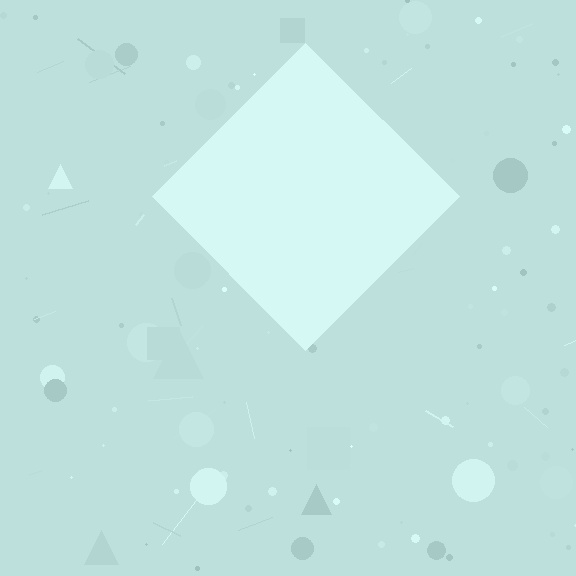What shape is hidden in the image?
A diamond is hidden in the image.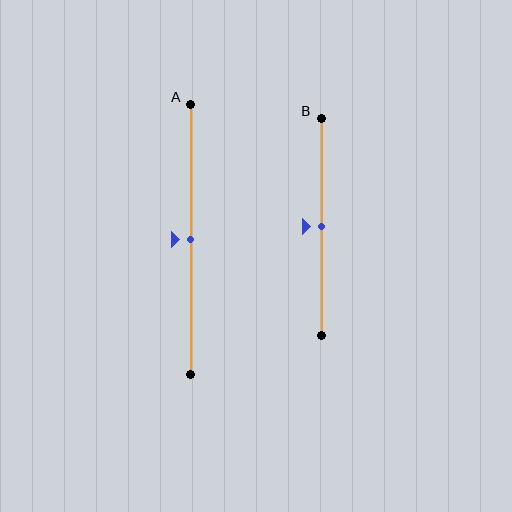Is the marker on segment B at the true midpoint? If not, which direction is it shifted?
Yes, the marker on segment B is at the true midpoint.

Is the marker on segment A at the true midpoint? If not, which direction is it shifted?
Yes, the marker on segment A is at the true midpoint.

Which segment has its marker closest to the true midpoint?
Segment A has its marker closest to the true midpoint.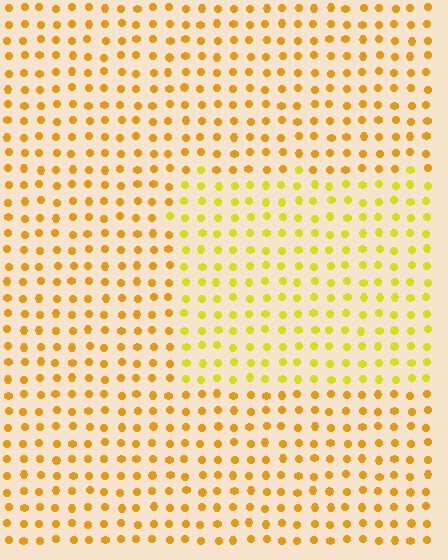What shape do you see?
I see a rectangle.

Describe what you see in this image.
The image is filled with small orange elements in a uniform arrangement. A rectangle-shaped region is visible where the elements are tinted to a slightly different hue, forming a subtle color boundary.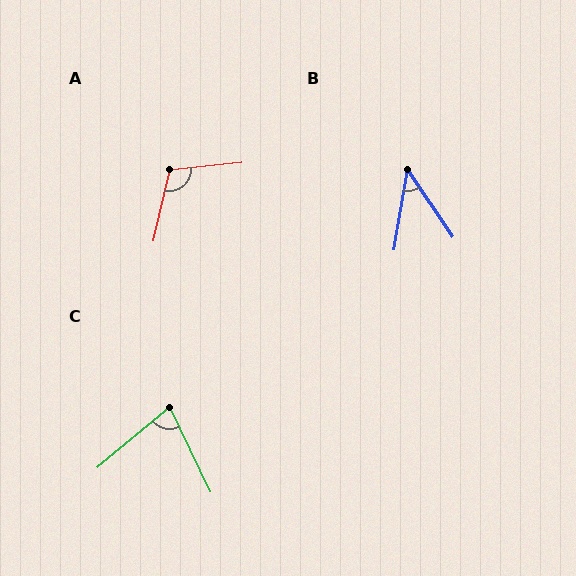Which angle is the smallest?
B, at approximately 43 degrees.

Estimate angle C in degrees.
Approximately 75 degrees.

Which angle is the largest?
A, at approximately 108 degrees.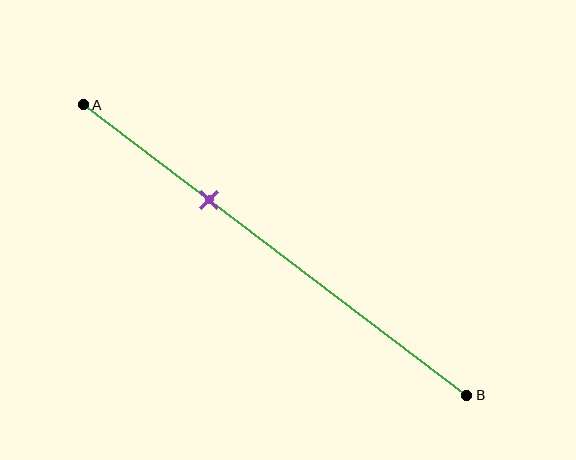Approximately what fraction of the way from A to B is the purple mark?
The purple mark is approximately 35% of the way from A to B.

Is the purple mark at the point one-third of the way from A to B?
Yes, the mark is approximately at the one-third point.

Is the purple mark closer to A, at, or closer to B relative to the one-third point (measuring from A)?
The purple mark is approximately at the one-third point of segment AB.